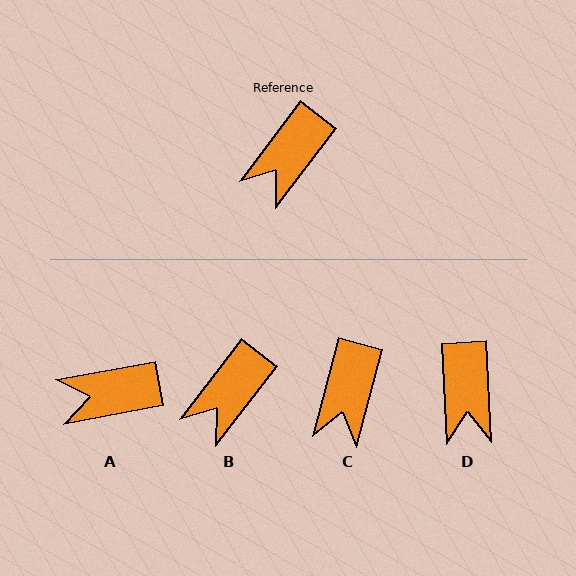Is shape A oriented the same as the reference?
No, it is off by about 42 degrees.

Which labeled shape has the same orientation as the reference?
B.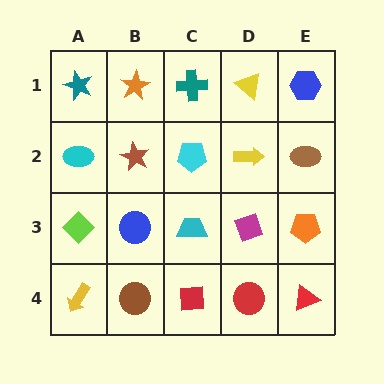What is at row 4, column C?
A red square.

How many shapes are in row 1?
5 shapes.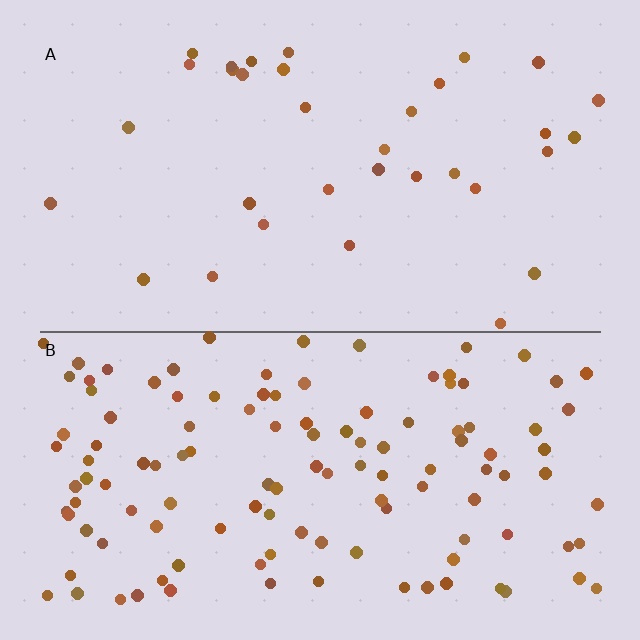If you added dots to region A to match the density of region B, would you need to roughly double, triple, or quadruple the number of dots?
Approximately quadruple.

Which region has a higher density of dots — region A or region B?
B (the bottom).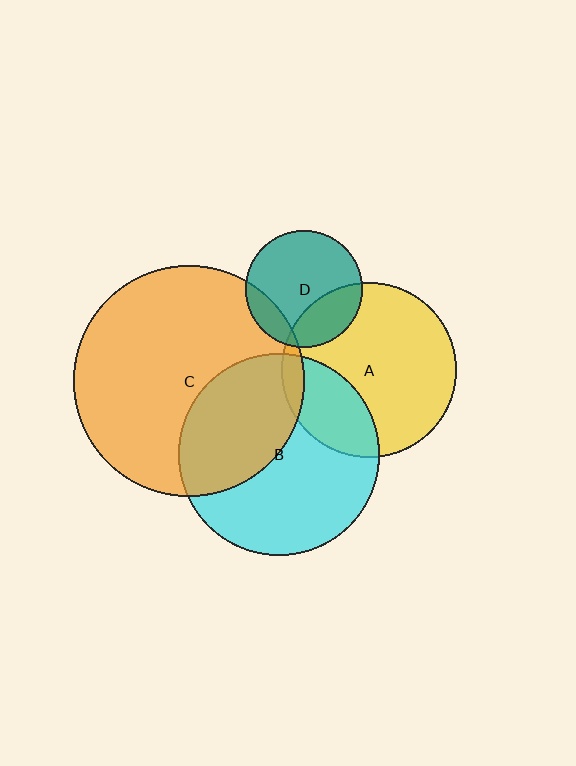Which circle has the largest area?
Circle C (orange).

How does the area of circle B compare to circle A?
Approximately 1.3 times.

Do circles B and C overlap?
Yes.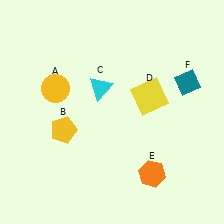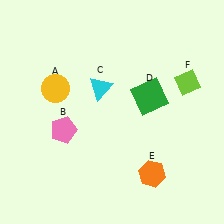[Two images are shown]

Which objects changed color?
B changed from yellow to pink. D changed from yellow to green. F changed from teal to lime.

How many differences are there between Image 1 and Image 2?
There are 3 differences between the two images.